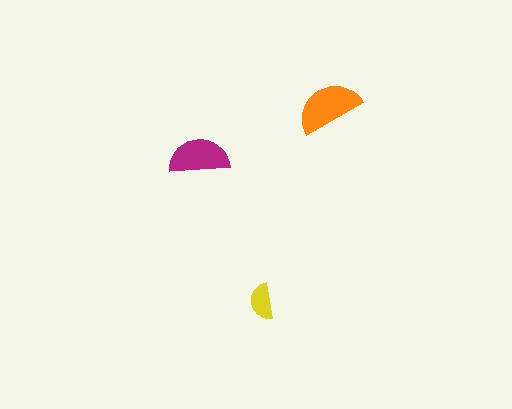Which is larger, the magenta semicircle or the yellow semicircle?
The magenta one.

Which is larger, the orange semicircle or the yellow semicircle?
The orange one.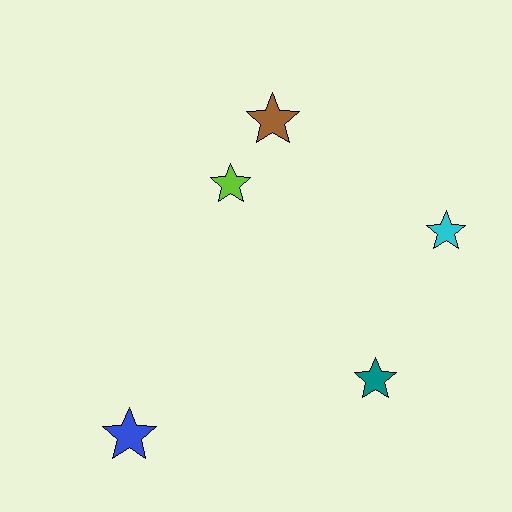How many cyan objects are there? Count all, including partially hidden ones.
There is 1 cyan object.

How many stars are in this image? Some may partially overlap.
There are 5 stars.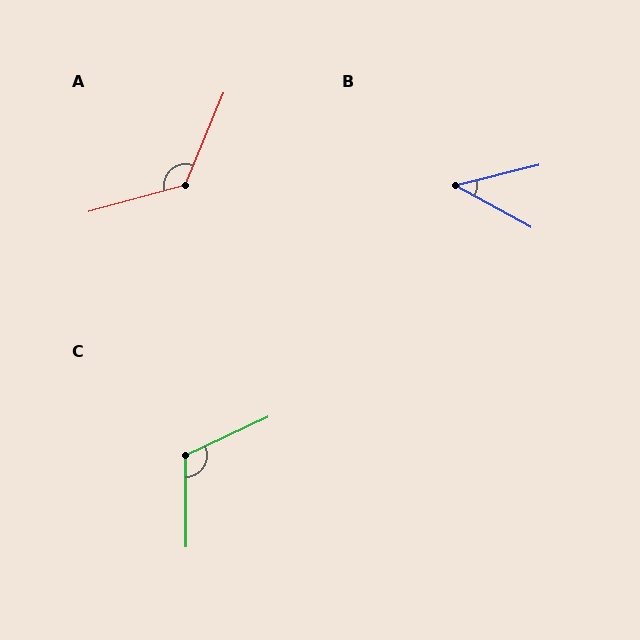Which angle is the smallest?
B, at approximately 43 degrees.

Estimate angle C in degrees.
Approximately 115 degrees.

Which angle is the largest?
A, at approximately 128 degrees.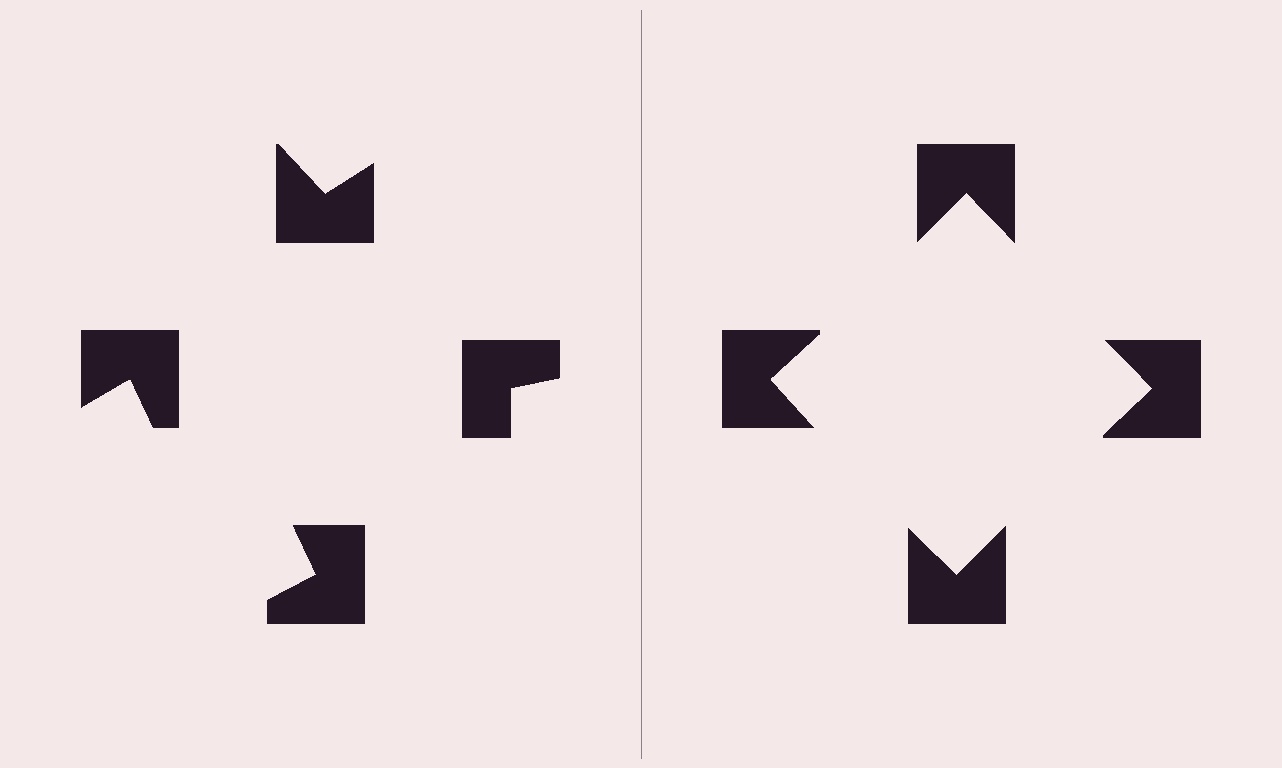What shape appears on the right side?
An illusory square.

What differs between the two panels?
The notched squares are positioned identically on both sides; only the wedge orientations differ. On the right they align to a square; on the left they are misaligned.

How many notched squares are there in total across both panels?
8 — 4 on each side.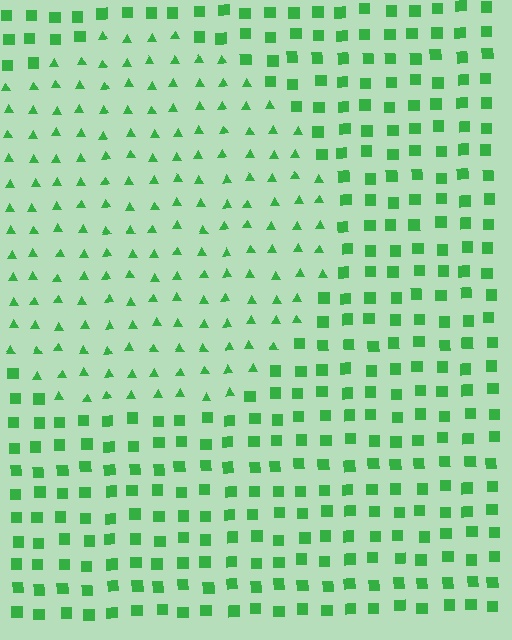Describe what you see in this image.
The image is filled with small green elements arranged in a uniform grid. A circle-shaped region contains triangles, while the surrounding area contains squares. The boundary is defined purely by the change in element shape.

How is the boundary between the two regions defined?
The boundary is defined by a change in element shape: triangles inside vs. squares outside. All elements share the same color and spacing.